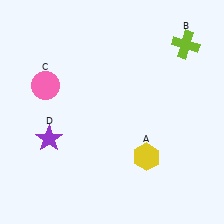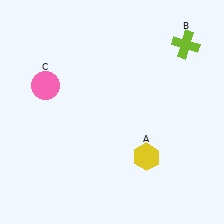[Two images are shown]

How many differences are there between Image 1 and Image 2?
There is 1 difference between the two images.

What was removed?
The purple star (D) was removed in Image 2.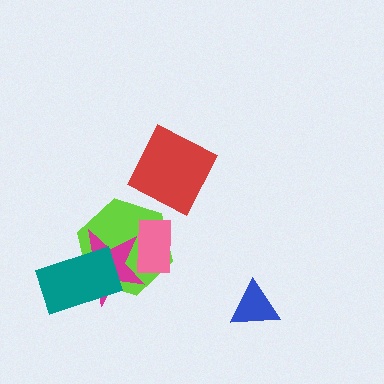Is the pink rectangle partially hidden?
Yes, it is partially covered by another shape.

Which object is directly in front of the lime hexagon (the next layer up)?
The pink rectangle is directly in front of the lime hexagon.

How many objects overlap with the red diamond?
0 objects overlap with the red diamond.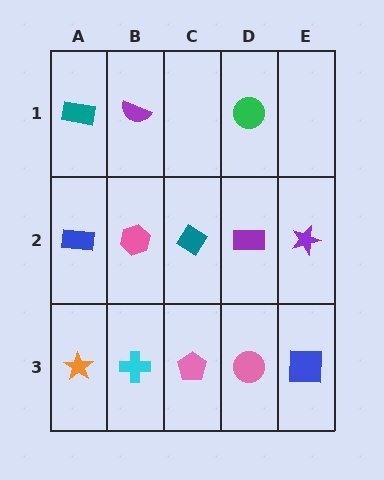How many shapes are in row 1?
3 shapes.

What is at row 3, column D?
A pink circle.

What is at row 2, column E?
A purple star.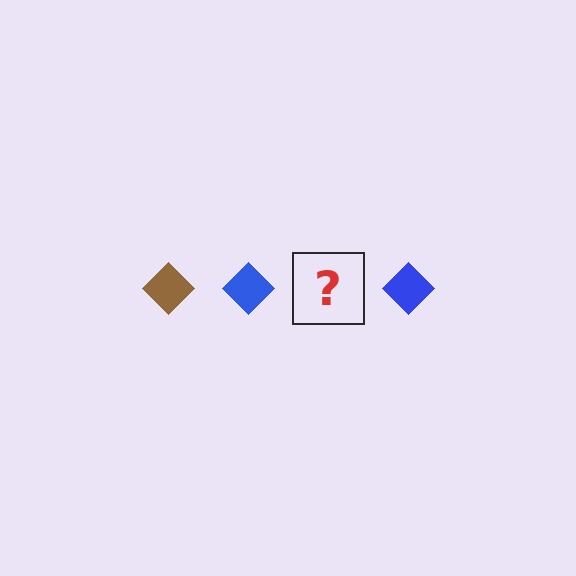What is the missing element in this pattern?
The missing element is a brown diamond.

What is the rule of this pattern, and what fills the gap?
The rule is that the pattern cycles through brown, blue diamonds. The gap should be filled with a brown diamond.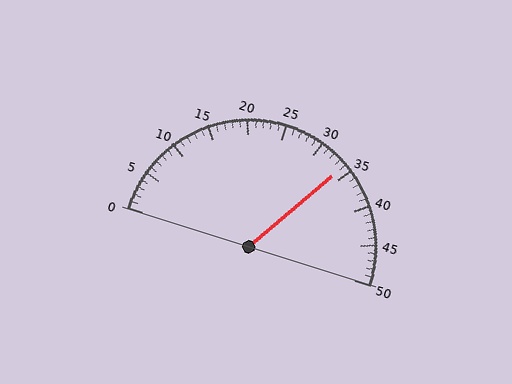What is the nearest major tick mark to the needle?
The nearest major tick mark is 35.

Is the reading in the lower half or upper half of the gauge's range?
The reading is in the upper half of the range (0 to 50).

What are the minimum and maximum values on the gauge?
The gauge ranges from 0 to 50.